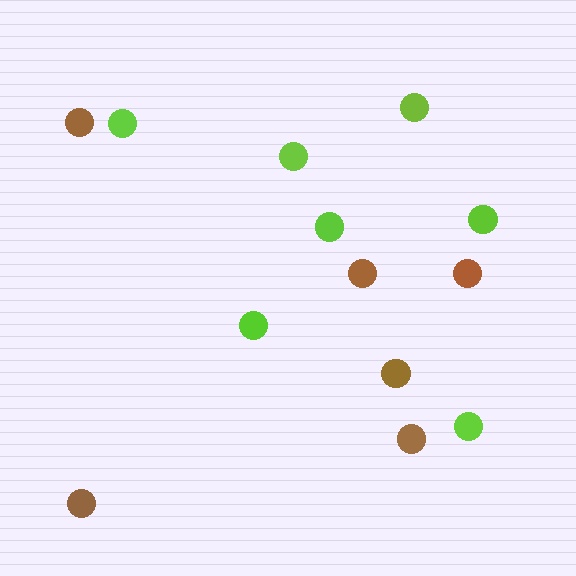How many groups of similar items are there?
There are 2 groups: one group of lime circles (7) and one group of brown circles (6).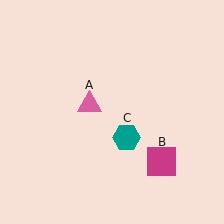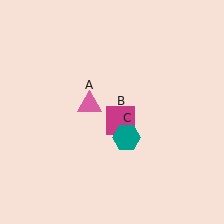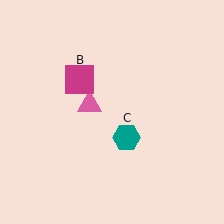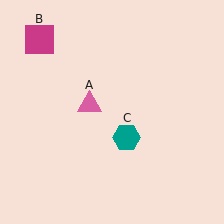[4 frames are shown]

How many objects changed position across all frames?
1 object changed position: magenta square (object B).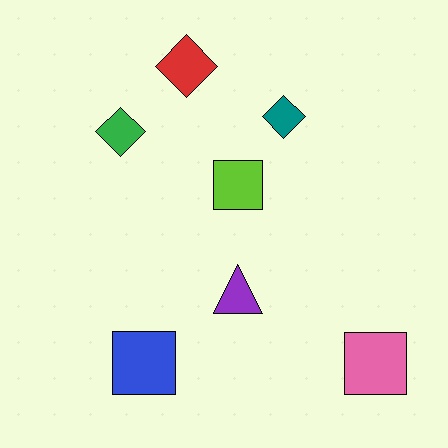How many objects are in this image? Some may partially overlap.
There are 7 objects.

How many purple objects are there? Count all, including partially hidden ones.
There is 1 purple object.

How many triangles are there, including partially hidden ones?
There is 1 triangle.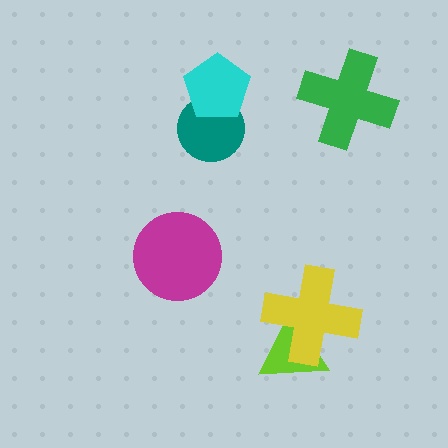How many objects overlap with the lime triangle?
1 object overlaps with the lime triangle.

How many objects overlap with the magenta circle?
0 objects overlap with the magenta circle.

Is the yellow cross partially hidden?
No, no other shape covers it.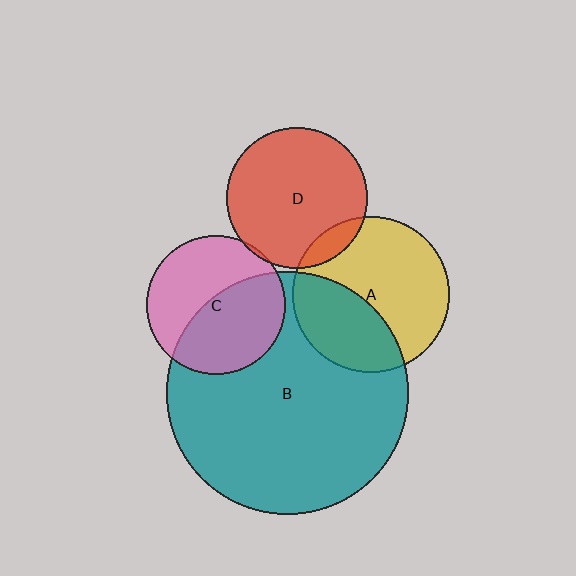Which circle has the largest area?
Circle B (teal).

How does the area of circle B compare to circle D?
Approximately 2.9 times.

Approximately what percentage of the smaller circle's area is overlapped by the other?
Approximately 35%.